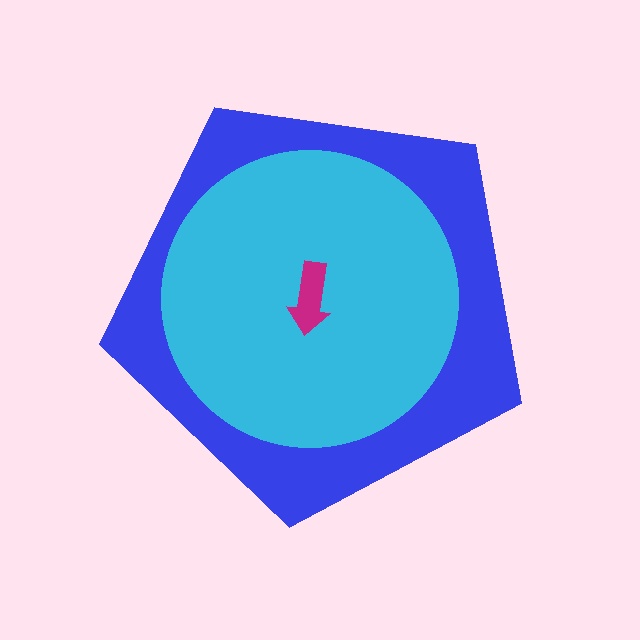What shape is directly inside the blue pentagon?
The cyan circle.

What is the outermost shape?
The blue pentagon.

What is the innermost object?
The magenta arrow.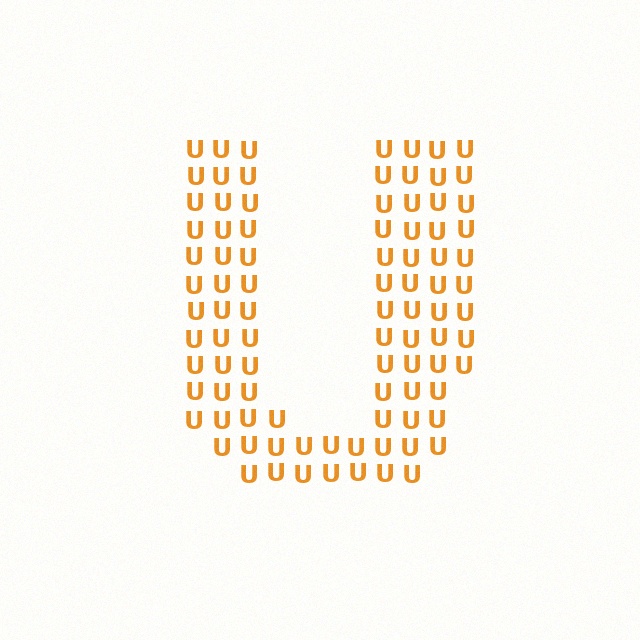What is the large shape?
The large shape is the letter U.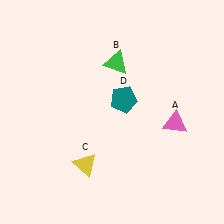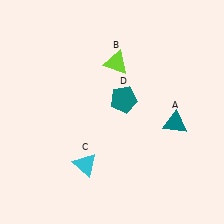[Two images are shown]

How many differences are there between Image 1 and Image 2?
There are 3 differences between the two images.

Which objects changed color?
A changed from pink to teal. B changed from green to lime. C changed from yellow to cyan.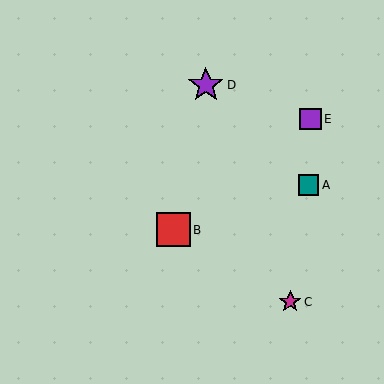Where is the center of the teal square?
The center of the teal square is at (308, 185).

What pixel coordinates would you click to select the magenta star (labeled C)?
Click at (290, 302) to select the magenta star C.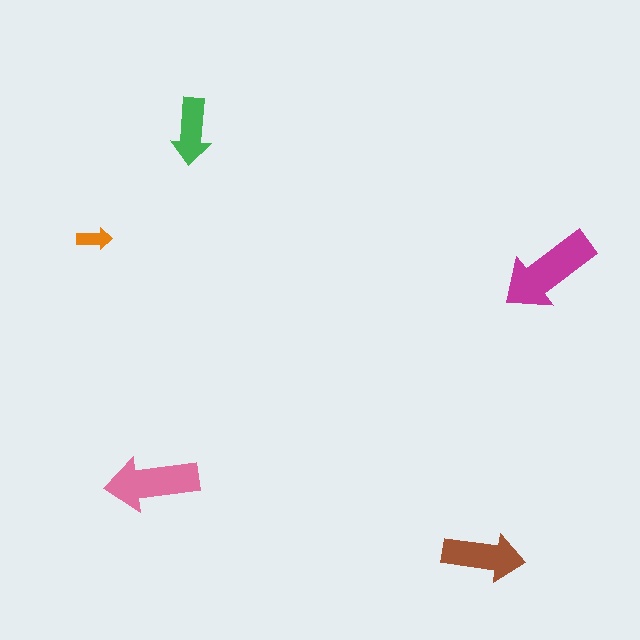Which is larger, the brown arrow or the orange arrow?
The brown one.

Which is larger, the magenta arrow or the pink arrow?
The magenta one.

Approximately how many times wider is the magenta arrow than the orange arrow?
About 3 times wider.